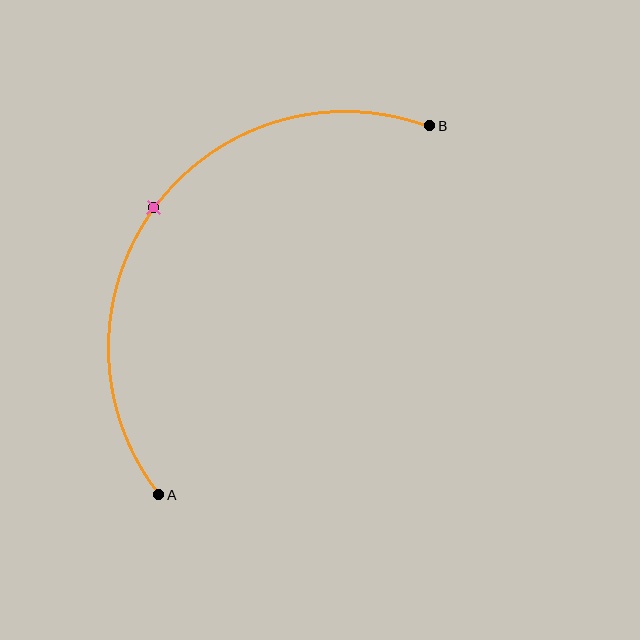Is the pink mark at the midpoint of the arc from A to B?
Yes. The pink mark lies on the arc at equal arc-length from both A and B — it is the arc midpoint.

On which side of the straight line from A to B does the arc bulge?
The arc bulges above and to the left of the straight line connecting A and B.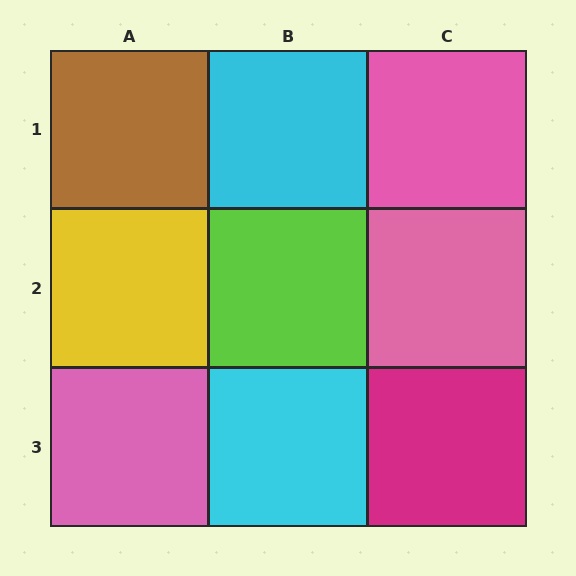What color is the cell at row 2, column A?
Yellow.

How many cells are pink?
3 cells are pink.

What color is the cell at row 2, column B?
Lime.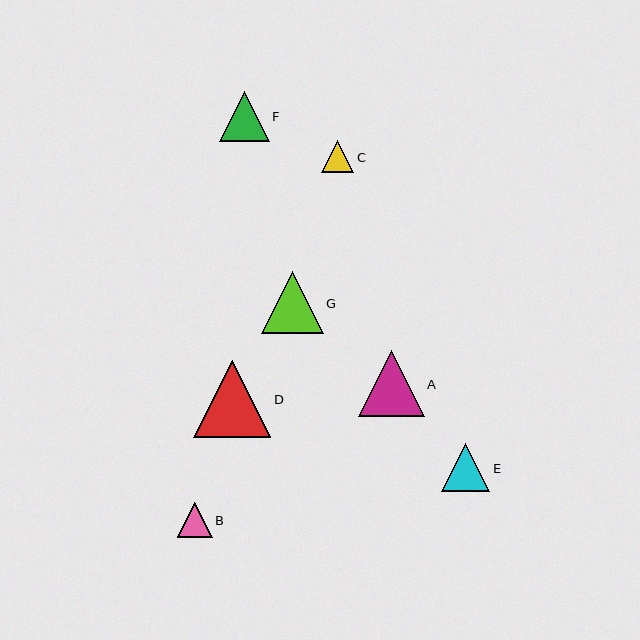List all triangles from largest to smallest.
From largest to smallest: D, A, G, F, E, B, C.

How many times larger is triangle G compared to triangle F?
Triangle G is approximately 1.2 times the size of triangle F.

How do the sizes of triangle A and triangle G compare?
Triangle A and triangle G are approximately the same size.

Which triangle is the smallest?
Triangle C is the smallest with a size of approximately 32 pixels.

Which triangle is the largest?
Triangle D is the largest with a size of approximately 77 pixels.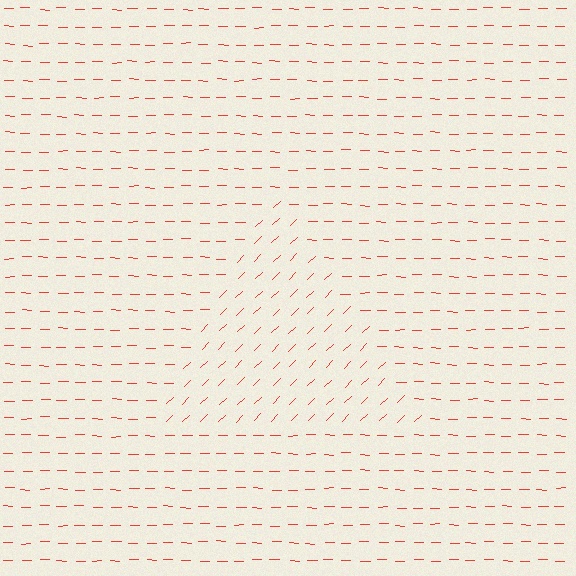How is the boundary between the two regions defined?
The boundary is defined purely by a change in line orientation (approximately 45 degrees difference). All lines are the same color and thickness.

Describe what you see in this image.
The image is filled with small red line segments. A triangle region in the image has lines oriented differently from the surrounding lines, creating a visible texture boundary.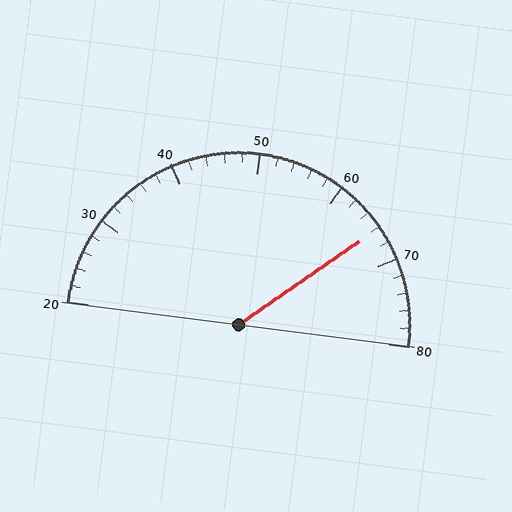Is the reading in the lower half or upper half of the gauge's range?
The reading is in the upper half of the range (20 to 80).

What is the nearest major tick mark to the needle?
The nearest major tick mark is 70.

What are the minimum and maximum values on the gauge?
The gauge ranges from 20 to 80.